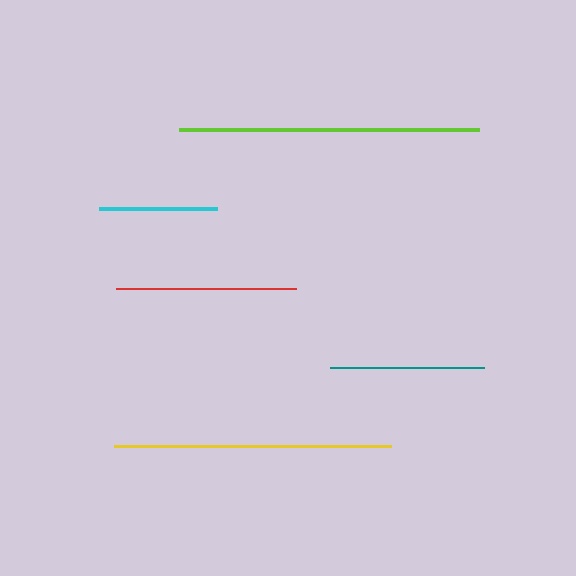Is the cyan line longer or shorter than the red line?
The red line is longer than the cyan line.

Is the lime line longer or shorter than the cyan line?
The lime line is longer than the cyan line.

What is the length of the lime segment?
The lime segment is approximately 299 pixels long.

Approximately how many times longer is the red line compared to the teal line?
The red line is approximately 1.2 times the length of the teal line.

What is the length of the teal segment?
The teal segment is approximately 154 pixels long.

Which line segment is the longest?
The lime line is the longest at approximately 299 pixels.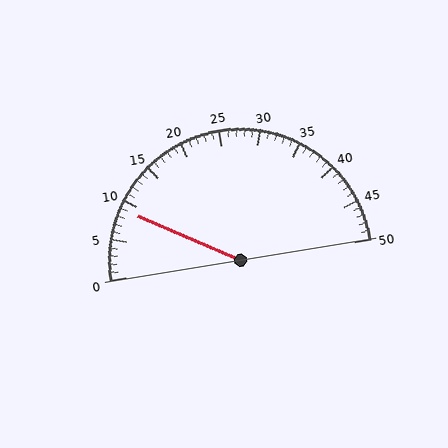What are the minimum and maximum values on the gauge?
The gauge ranges from 0 to 50.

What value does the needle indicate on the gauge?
The needle indicates approximately 9.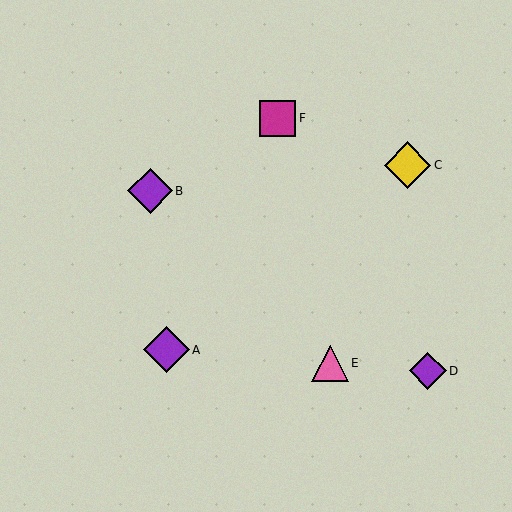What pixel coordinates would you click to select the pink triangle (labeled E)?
Click at (330, 363) to select the pink triangle E.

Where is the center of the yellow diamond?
The center of the yellow diamond is at (408, 165).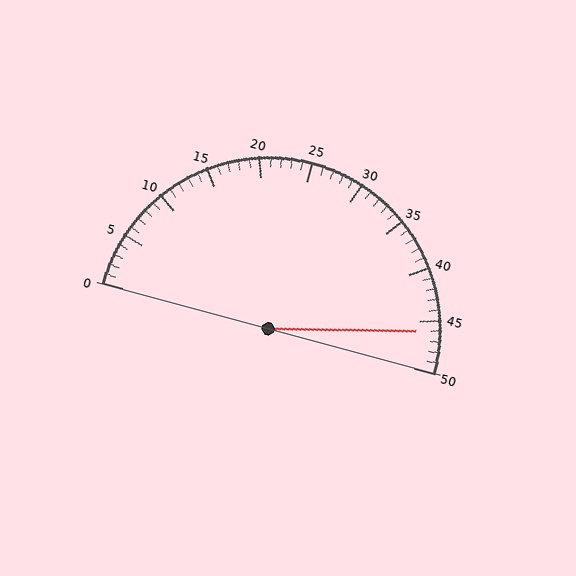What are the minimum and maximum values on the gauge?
The gauge ranges from 0 to 50.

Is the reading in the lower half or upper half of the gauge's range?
The reading is in the upper half of the range (0 to 50).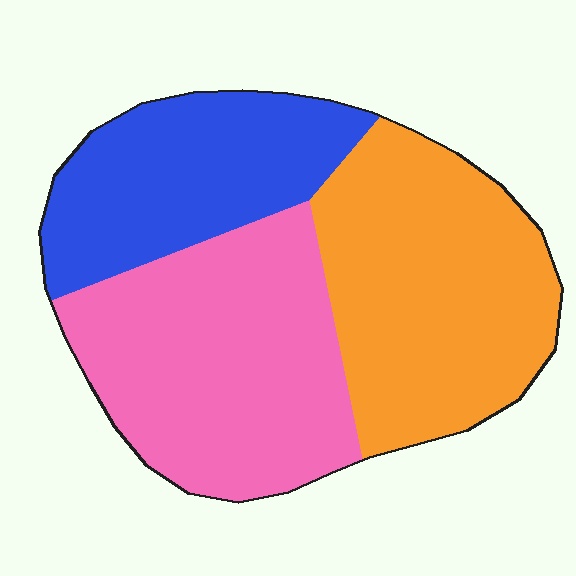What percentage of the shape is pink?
Pink covers 38% of the shape.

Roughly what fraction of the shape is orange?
Orange takes up between a quarter and a half of the shape.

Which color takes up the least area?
Blue, at roughly 25%.